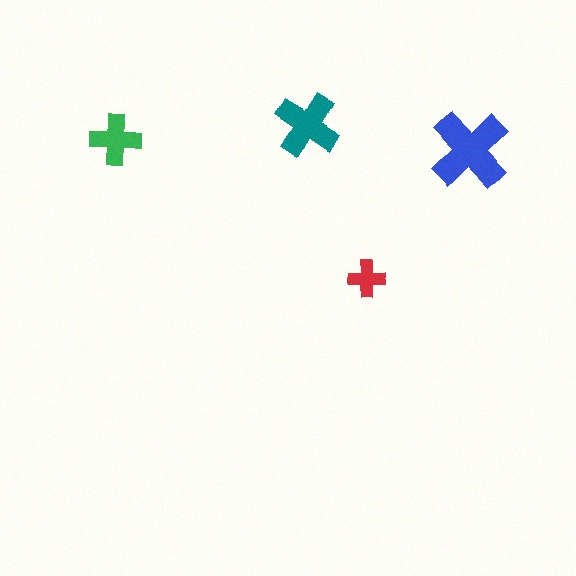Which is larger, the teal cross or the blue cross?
The blue one.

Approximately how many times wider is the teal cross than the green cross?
About 1.5 times wider.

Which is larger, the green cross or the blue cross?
The blue one.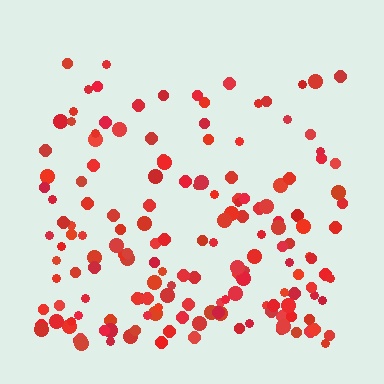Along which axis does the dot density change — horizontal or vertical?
Vertical.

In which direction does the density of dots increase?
From top to bottom, with the bottom side densest.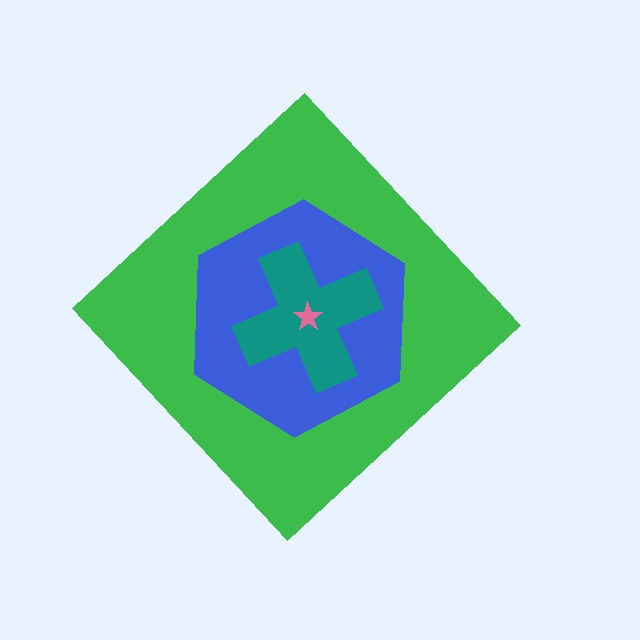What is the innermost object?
The pink star.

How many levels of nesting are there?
4.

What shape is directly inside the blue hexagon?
The teal cross.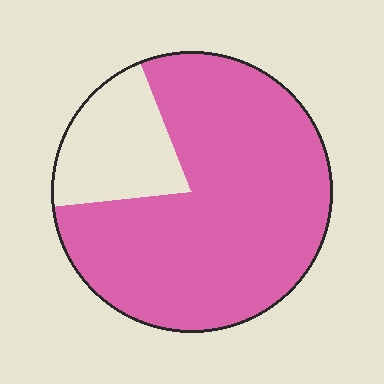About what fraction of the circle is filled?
About four fifths (4/5).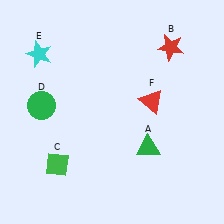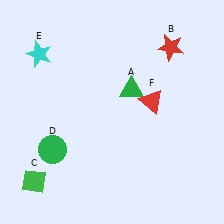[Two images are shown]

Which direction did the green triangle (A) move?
The green triangle (A) moved up.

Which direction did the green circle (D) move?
The green circle (D) moved down.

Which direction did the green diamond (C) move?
The green diamond (C) moved left.